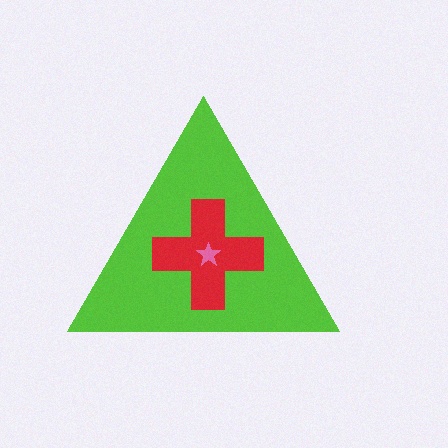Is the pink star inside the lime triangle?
Yes.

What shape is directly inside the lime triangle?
The red cross.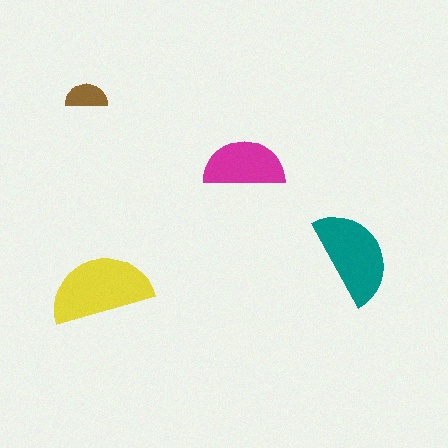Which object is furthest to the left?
The brown semicircle is leftmost.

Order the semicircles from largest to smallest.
the yellow one, the teal one, the magenta one, the brown one.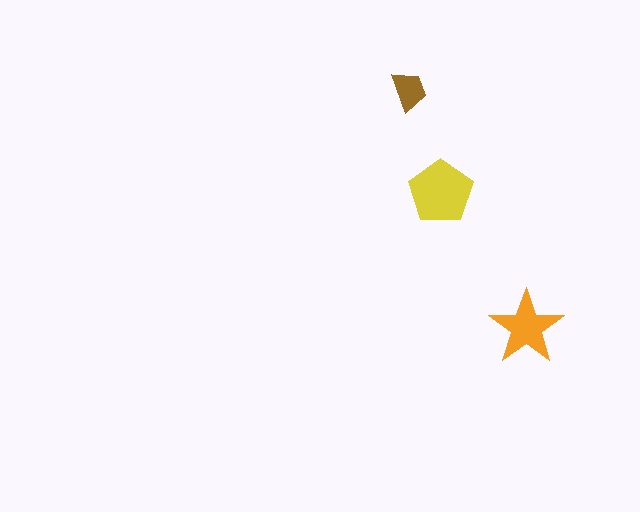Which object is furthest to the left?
The brown trapezoid is leftmost.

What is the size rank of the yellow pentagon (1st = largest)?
1st.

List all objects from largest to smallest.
The yellow pentagon, the orange star, the brown trapezoid.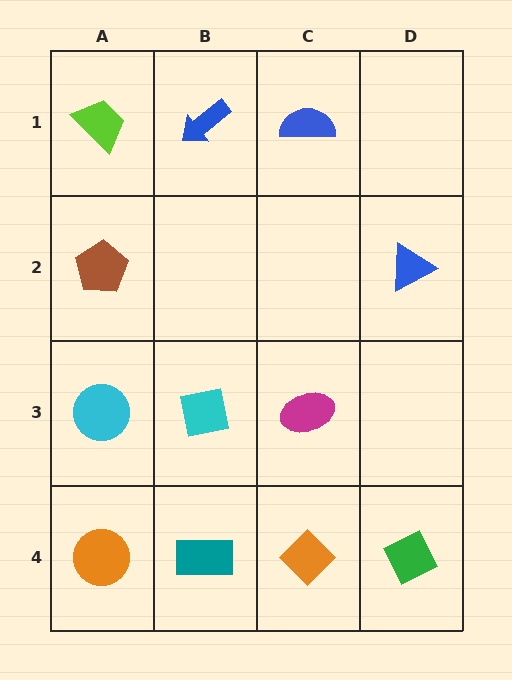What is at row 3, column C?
A magenta ellipse.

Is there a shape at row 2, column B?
No, that cell is empty.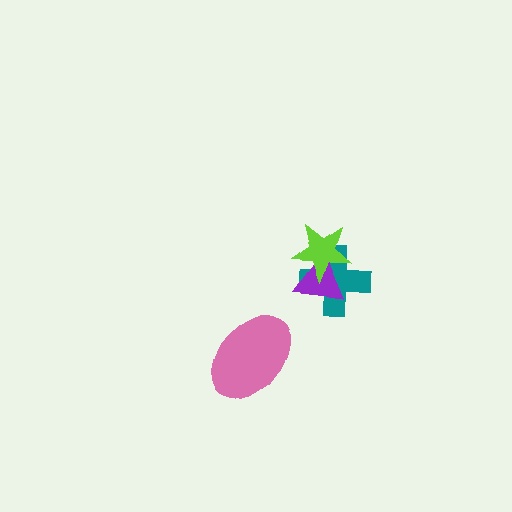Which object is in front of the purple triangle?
The lime star is in front of the purple triangle.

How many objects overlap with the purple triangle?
2 objects overlap with the purple triangle.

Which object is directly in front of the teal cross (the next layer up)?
The purple triangle is directly in front of the teal cross.